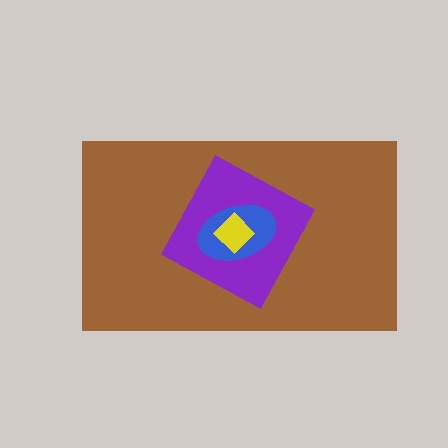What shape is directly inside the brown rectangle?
The purple square.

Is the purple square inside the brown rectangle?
Yes.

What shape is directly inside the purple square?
The blue ellipse.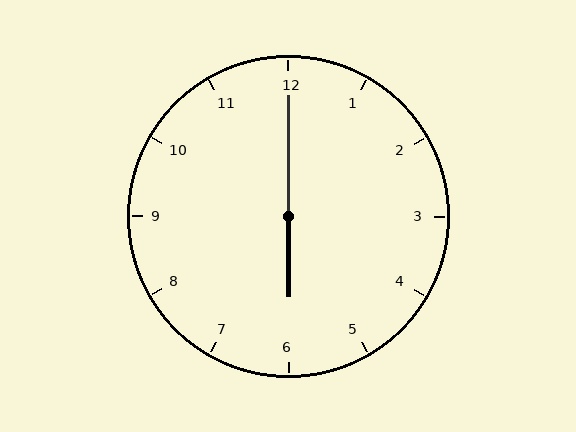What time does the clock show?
6:00.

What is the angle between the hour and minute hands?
Approximately 180 degrees.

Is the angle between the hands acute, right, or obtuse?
It is obtuse.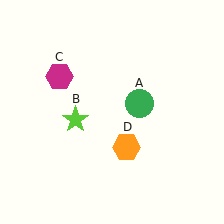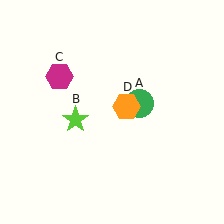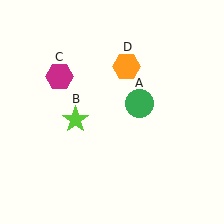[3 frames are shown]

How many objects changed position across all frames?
1 object changed position: orange hexagon (object D).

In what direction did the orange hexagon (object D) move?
The orange hexagon (object D) moved up.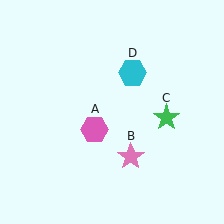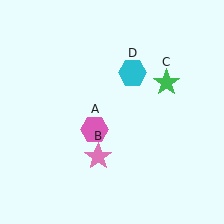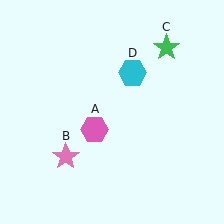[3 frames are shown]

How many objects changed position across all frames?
2 objects changed position: pink star (object B), green star (object C).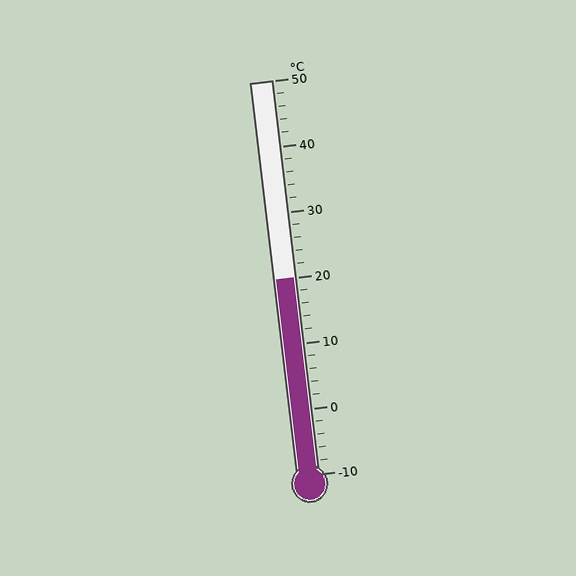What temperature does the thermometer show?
The thermometer shows approximately 20°C.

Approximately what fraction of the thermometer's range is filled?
The thermometer is filled to approximately 50% of its range.